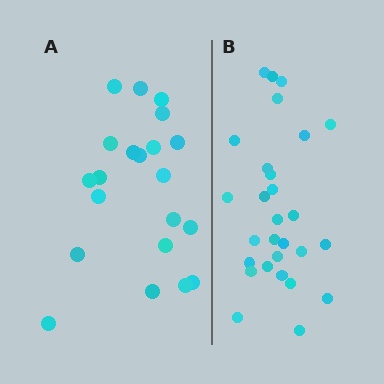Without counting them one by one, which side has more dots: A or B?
Region B (the right region) has more dots.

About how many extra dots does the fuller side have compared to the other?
Region B has roughly 8 or so more dots than region A.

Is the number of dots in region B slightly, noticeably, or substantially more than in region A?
Region B has noticeably more, but not dramatically so. The ratio is roughly 1.3 to 1.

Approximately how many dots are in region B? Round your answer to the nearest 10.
About 30 dots. (The exact count is 28, which rounds to 30.)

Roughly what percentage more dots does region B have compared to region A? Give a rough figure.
About 35% more.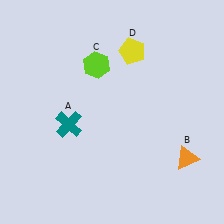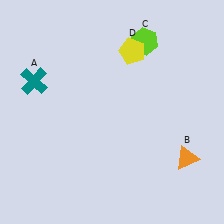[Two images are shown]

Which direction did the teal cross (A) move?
The teal cross (A) moved up.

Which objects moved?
The objects that moved are: the teal cross (A), the lime hexagon (C).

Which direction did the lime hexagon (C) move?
The lime hexagon (C) moved right.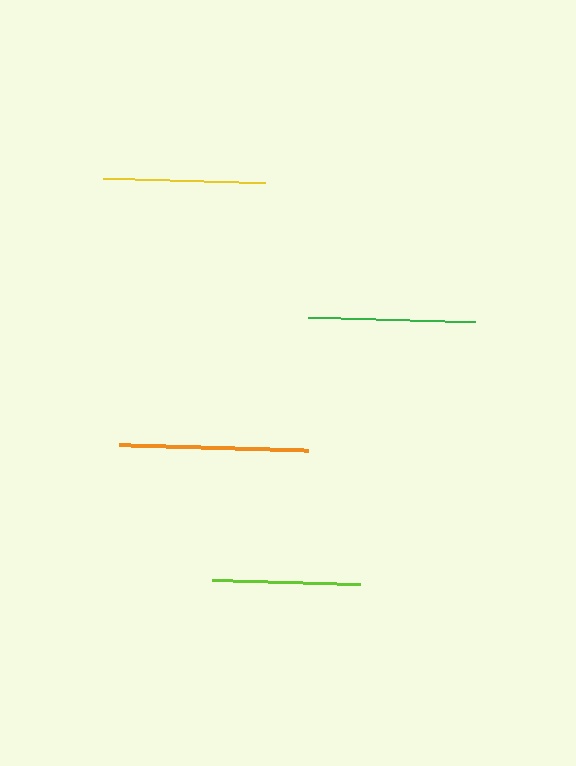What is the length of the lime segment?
The lime segment is approximately 148 pixels long.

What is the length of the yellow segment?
The yellow segment is approximately 162 pixels long.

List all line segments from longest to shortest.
From longest to shortest: orange, green, yellow, lime.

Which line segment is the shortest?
The lime line is the shortest at approximately 148 pixels.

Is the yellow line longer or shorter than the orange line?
The orange line is longer than the yellow line.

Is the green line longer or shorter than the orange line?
The orange line is longer than the green line.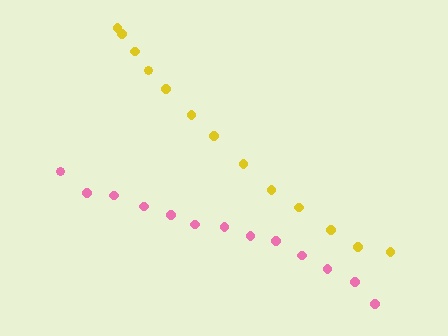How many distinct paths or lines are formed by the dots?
There are 2 distinct paths.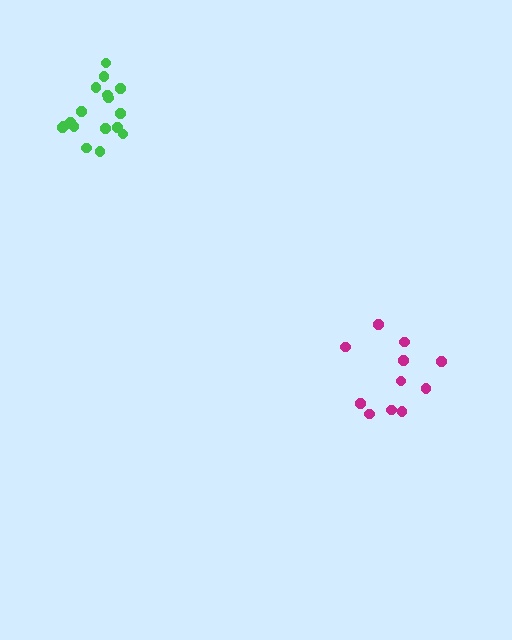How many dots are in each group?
Group 1: 11 dots, Group 2: 17 dots (28 total).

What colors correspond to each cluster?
The clusters are colored: magenta, green.